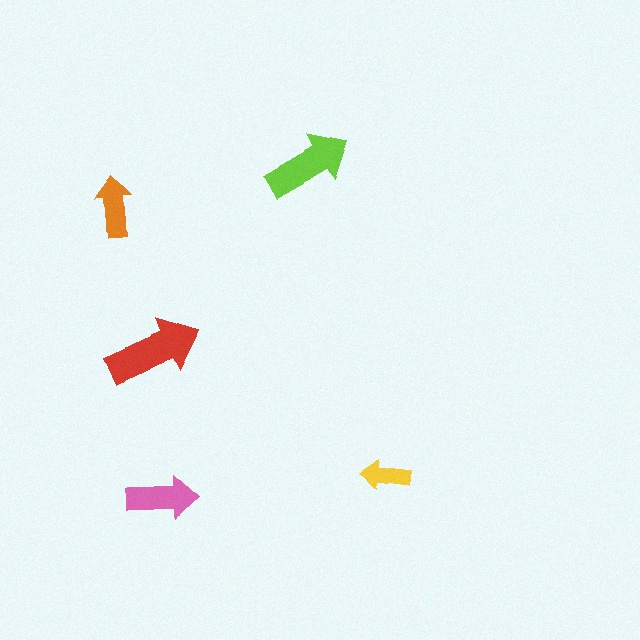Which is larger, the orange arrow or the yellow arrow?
The orange one.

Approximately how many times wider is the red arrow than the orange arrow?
About 1.5 times wider.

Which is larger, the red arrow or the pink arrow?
The red one.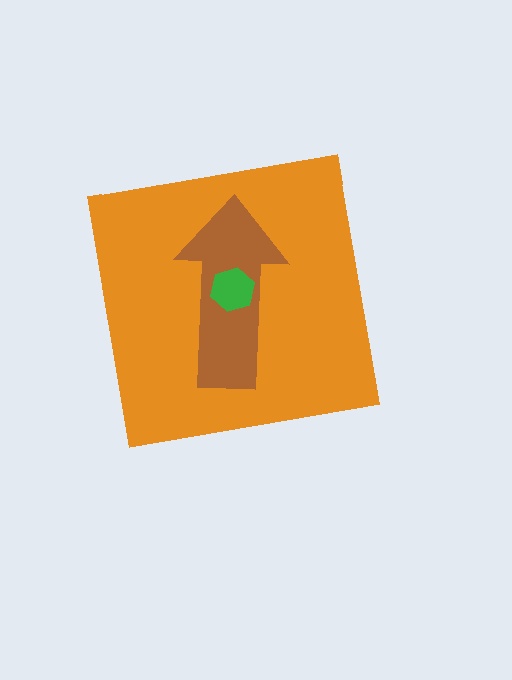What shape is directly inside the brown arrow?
The green hexagon.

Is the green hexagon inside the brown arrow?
Yes.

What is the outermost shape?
The orange square.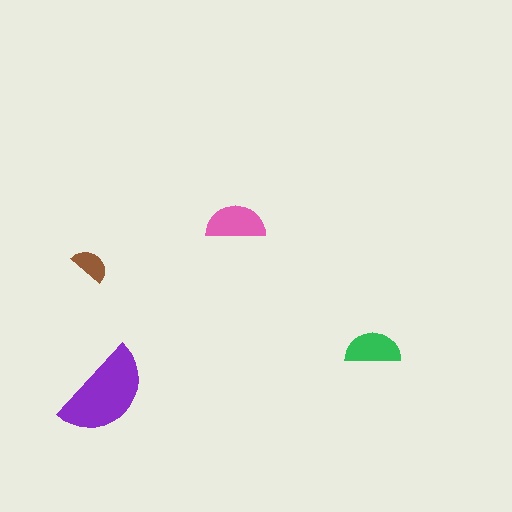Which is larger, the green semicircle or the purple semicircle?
The purple one.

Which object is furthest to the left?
The brown semicircle is leftmost.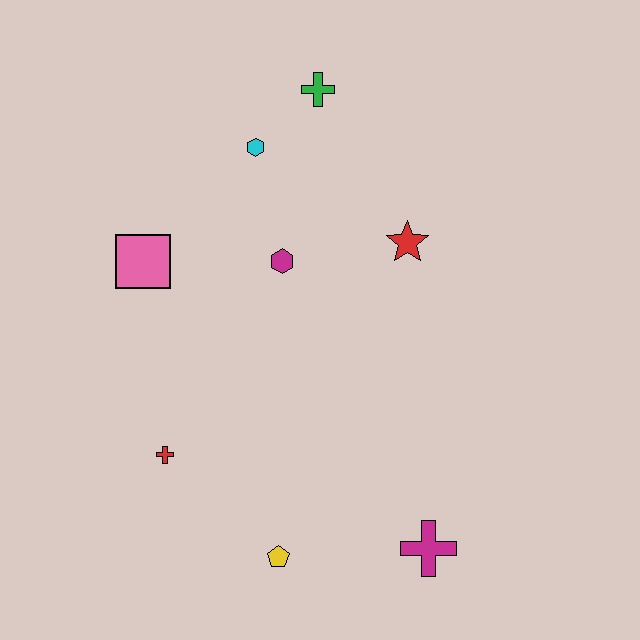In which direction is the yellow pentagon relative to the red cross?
The yellow pentagon is to the right of the red cross.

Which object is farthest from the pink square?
The magenta cross is farthest from the pink square.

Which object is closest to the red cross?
The yellow pentagon is closest to the red cross.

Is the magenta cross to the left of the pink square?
No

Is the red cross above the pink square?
No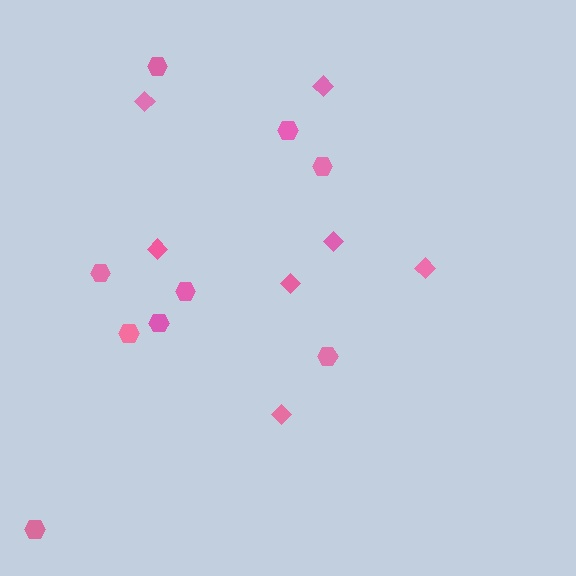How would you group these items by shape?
There are 2 groups: one group of hexagons (9) and one group of diamonds (7).